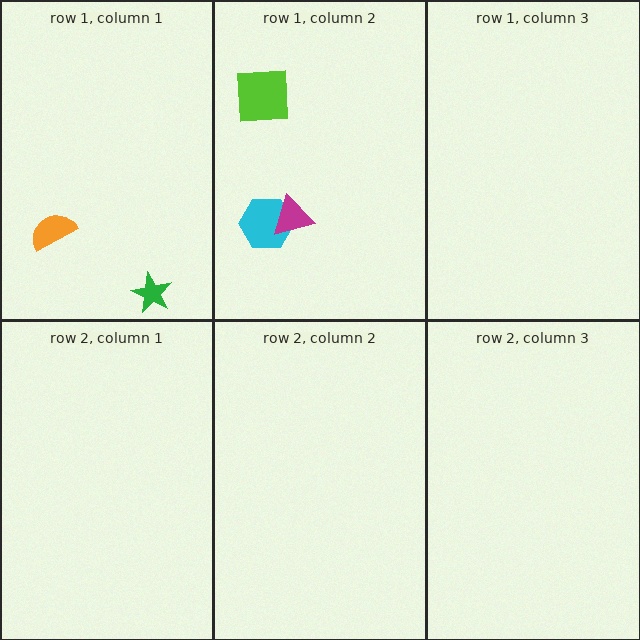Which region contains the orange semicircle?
The row 1, column 1 region.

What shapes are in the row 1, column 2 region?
The cyan hexagon, the magenta triangle, the lime square.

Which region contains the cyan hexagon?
The row 1, column 2 region.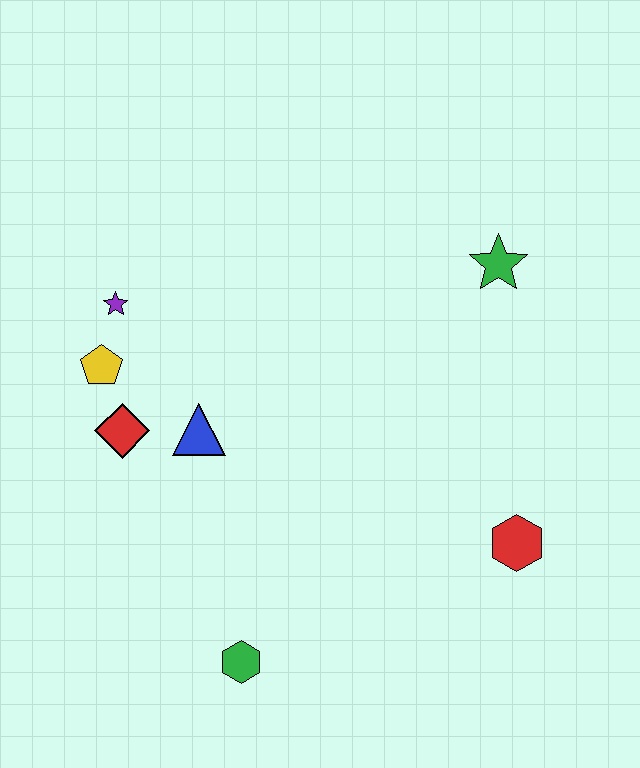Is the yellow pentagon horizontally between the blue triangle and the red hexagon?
No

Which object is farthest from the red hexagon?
The purple star is farthest from the red hexagon.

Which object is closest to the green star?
The red hexagon is closest to the green star.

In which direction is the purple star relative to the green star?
The purple star is to the left of the green star.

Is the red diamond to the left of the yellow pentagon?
No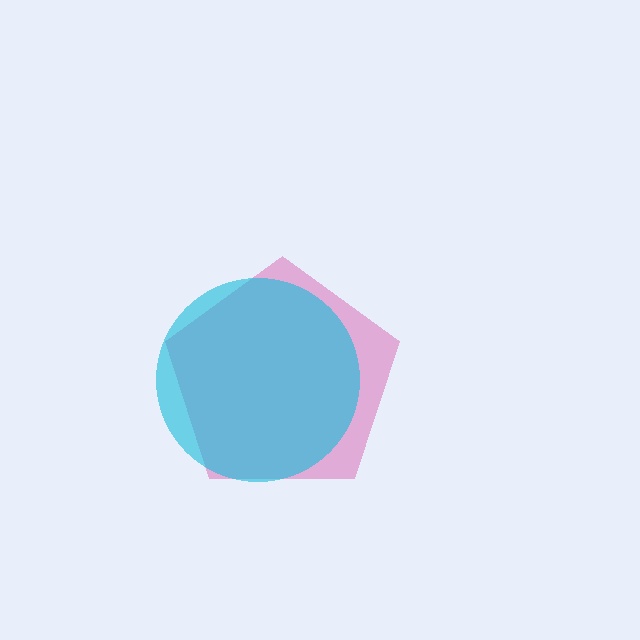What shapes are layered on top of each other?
The layered shapes are: a pink pentagon, a cyan circle.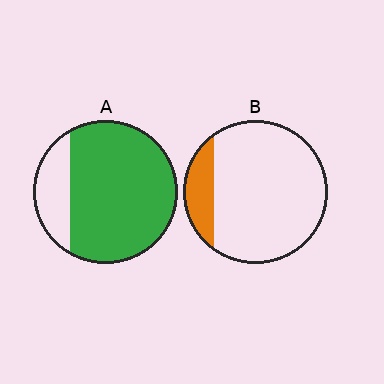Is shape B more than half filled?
No.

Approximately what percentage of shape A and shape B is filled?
A is approximately 80% and B is approximately 15%.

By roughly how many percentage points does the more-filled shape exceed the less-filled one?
By roughly 65 percentage points (A over B).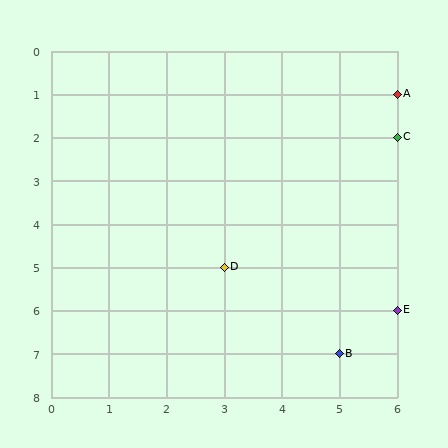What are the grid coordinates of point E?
Point E is at grid coordinates (6, 6).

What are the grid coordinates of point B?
Point B is at grid coordinates (5, 7).